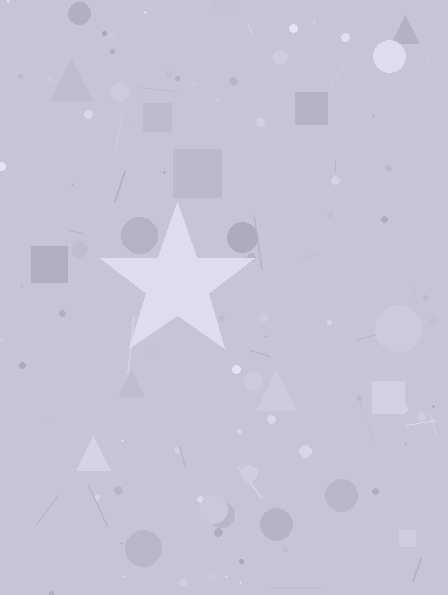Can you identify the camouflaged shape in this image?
The camouflaged shape is a star.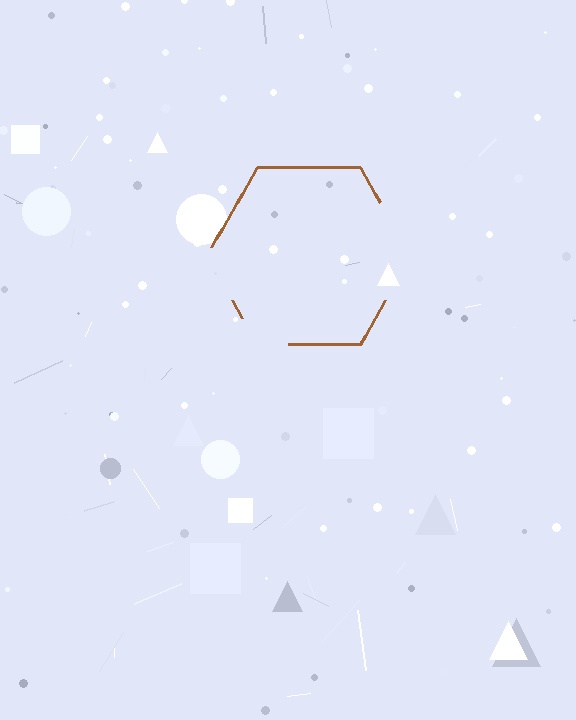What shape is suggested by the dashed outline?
The dashed outline suggests a hexagon.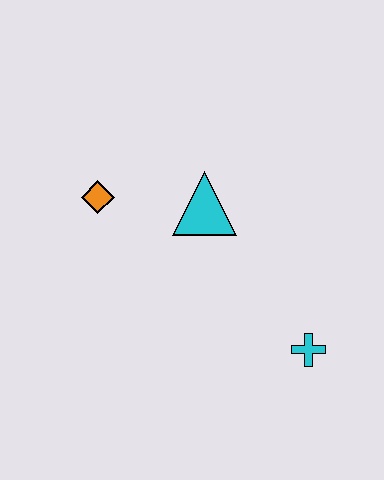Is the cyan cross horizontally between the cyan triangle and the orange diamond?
No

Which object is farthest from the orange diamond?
The cyan cross is farthest from the orange diamond.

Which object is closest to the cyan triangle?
The orange diamond is closest to the cyan triangle.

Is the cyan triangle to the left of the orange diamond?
No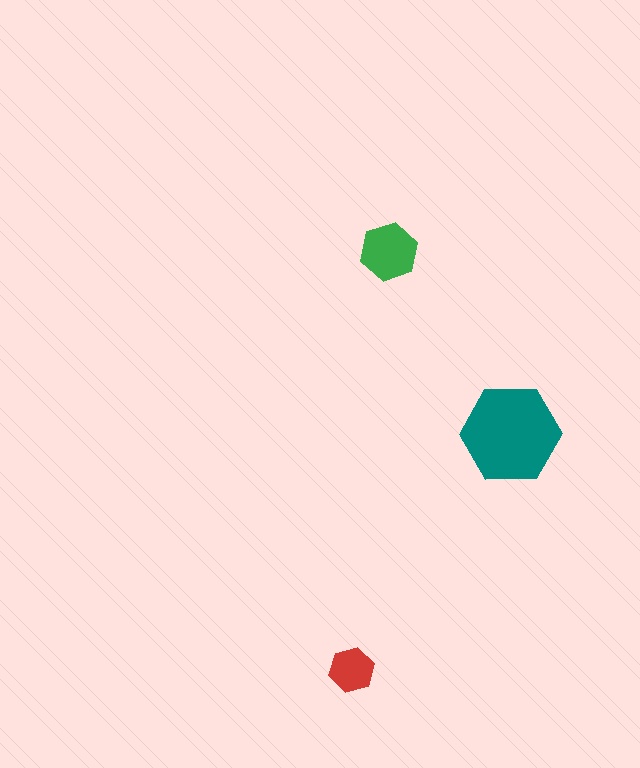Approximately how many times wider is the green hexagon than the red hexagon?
About 1.5 times wider.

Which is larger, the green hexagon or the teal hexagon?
The teal one.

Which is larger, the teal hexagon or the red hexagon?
The teal one.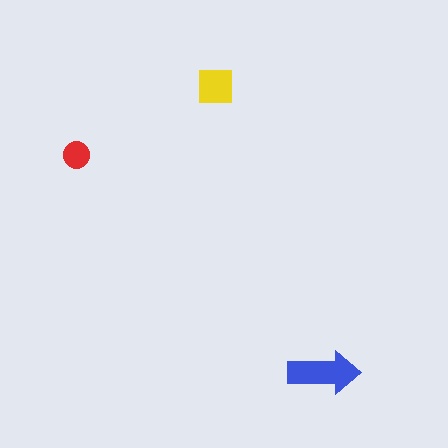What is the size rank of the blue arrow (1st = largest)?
1st.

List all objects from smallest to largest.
The red circle, the yellow square, the blue arrow.